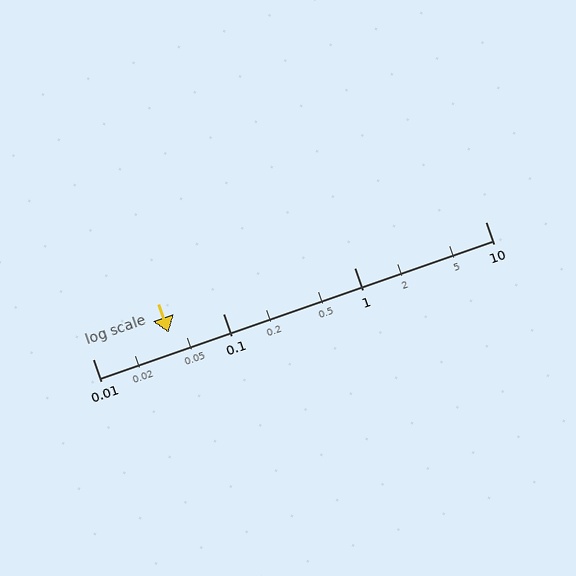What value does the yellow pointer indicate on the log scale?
The pointer indicates approximately 0.038.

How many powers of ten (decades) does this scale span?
The scale spans 3 decades, from 0.01 to 10.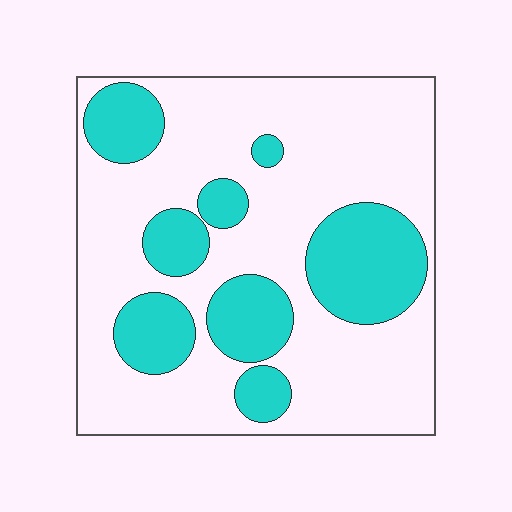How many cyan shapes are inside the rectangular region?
8.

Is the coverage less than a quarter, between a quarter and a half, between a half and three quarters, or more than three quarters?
Between a quarter and a half.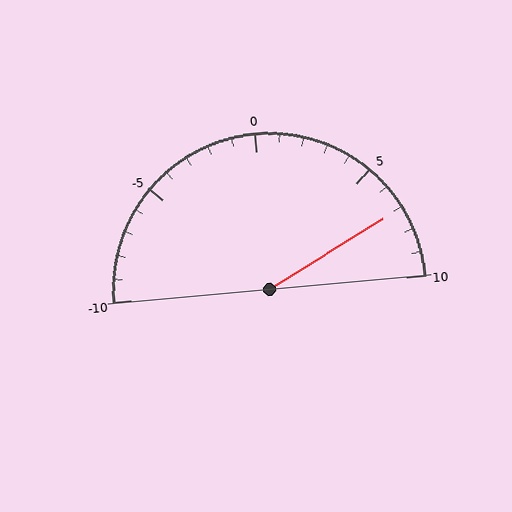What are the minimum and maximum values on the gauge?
The gauge ranges from -10 to 10.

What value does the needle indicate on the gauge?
The needle indicates approximately 7.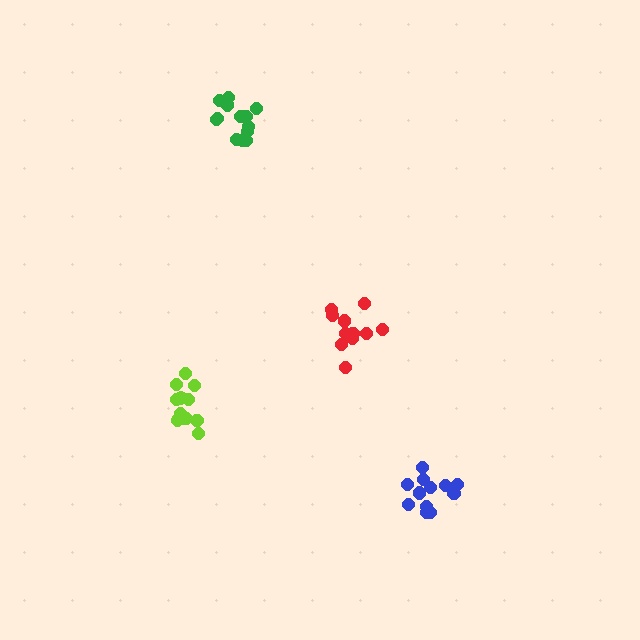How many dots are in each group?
Group 1: 12 dots, Group 2: 12 dots, Group 3: 13 dots, Group 4: 13 dots (50 total).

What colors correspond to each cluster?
The clusters are colored: blue, red, lime, green.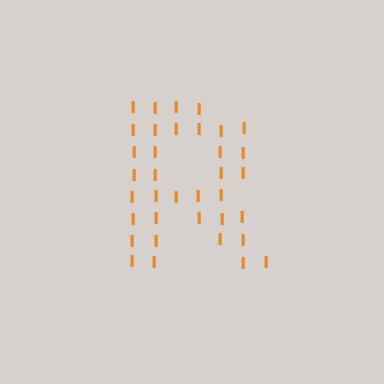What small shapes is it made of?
It is made of small letter I's.